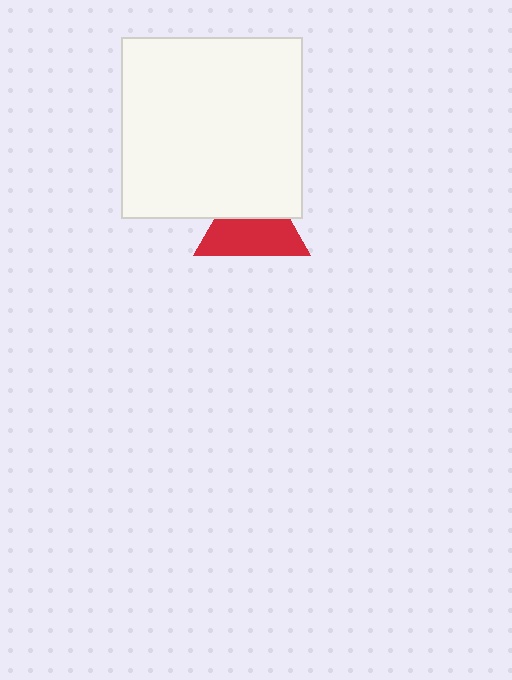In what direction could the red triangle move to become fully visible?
The red triangle could move down. That would shift it out from behind the white square entirely.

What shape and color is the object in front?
The object in front is a white square.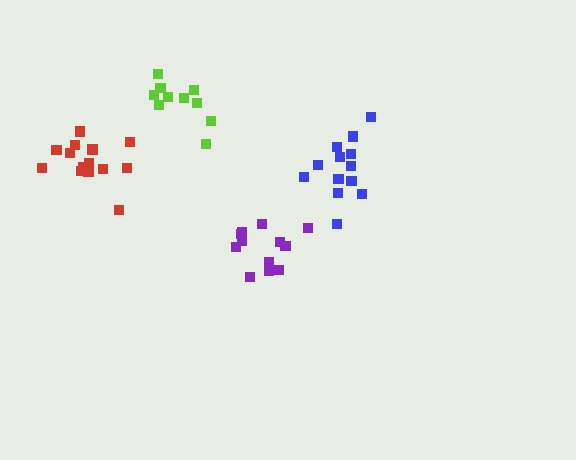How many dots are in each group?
Group 1: 13 dots, Group 2: 10 dots, Group 3: 14 dots, Group 4: 12 dots (49 total).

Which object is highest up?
The lime cluster is topmost.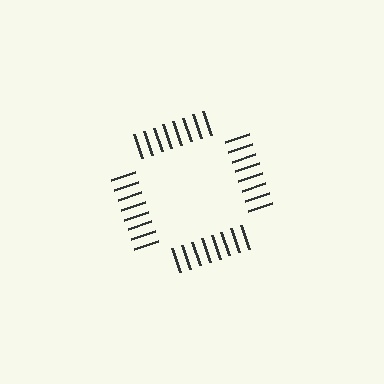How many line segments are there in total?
32 — 8 along each of the 4 edges.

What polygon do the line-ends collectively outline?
An illusory square — the line segments terminate on its edges but no continuous stroke is drawn.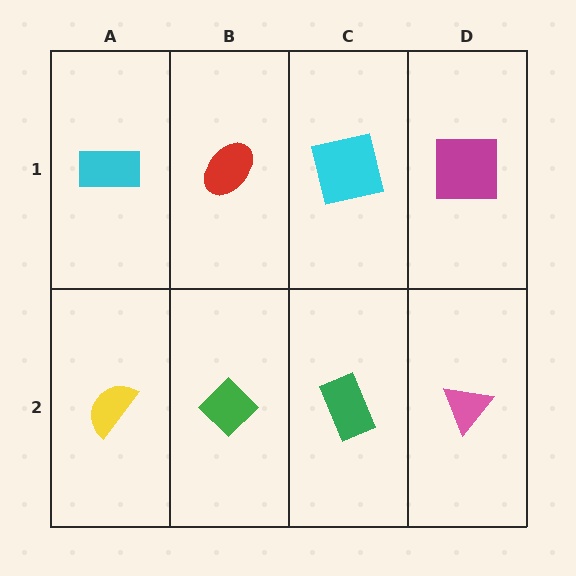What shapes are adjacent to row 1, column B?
A green diamond (row 2, column B), a cyan rectangle (row 1, column A), a cyan square (row 1, column C).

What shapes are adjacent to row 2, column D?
A magenta square (row 1, column D), a green rectangle (row 2, column C).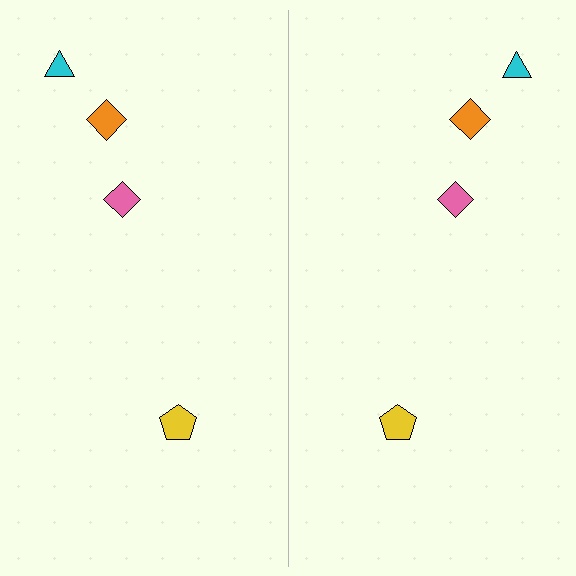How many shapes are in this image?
There are 8 shapes in this image.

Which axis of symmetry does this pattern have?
The pattern has a vertical axis of symmetry running through the center of the image.